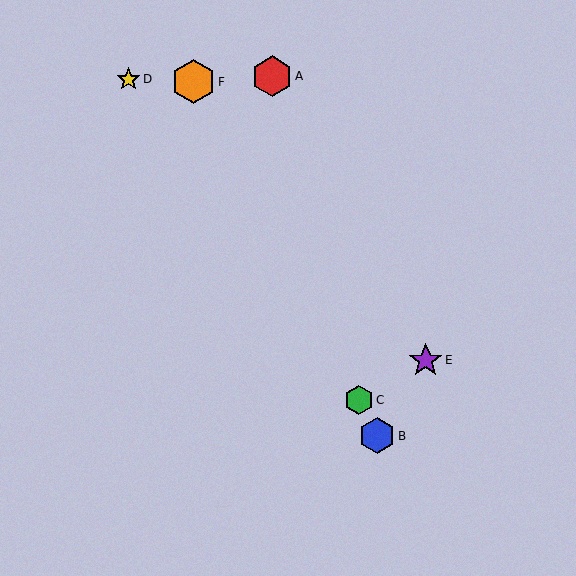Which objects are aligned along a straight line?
Objects B, C, F are aligned along a straight line.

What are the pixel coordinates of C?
Object C is at (359, 400).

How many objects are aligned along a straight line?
3 objects (B, C, F) are aligned along a straight line.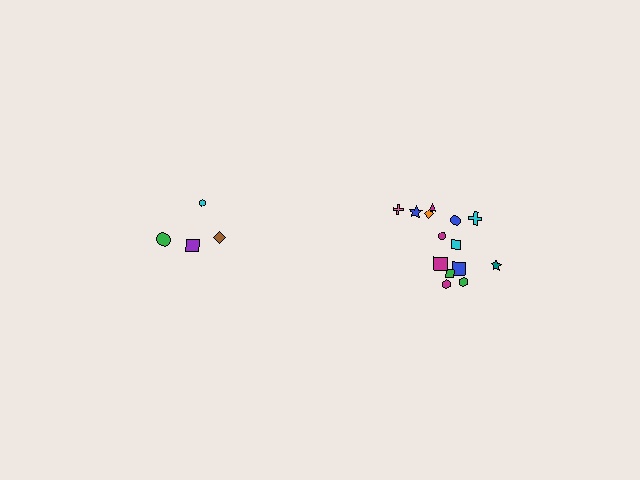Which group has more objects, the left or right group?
The right group.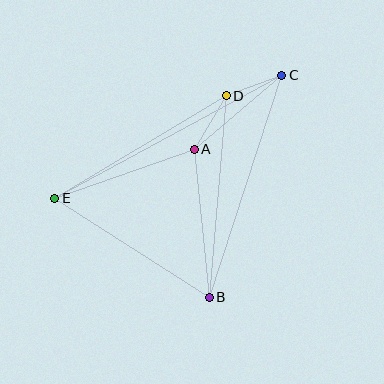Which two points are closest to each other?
Points C and D are closest to each other.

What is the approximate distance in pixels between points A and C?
The distance between A and C is approximately 115 pixels.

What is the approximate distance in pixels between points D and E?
The distance between D and E is approximately 200 pixels.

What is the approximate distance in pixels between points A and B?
The distance between A and B is approximately 149 pixels.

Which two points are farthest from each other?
Points C and E are farthest from each other.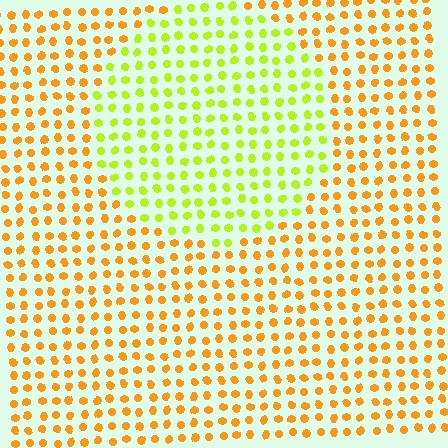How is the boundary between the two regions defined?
The boundary is defined purely by a slight shift in hue (about 45 degrees). Spacing, size, and orientation are identical on both sides.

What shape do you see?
I see a circle.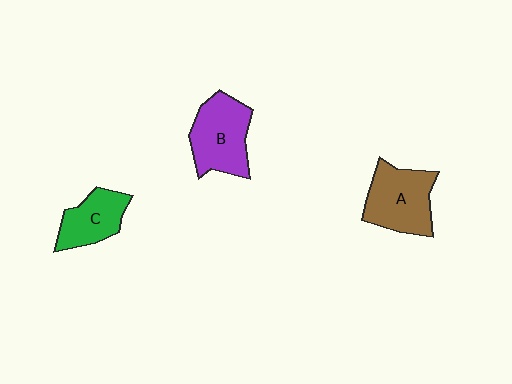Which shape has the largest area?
Shape B (purple).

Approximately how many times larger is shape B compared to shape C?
Approximately 1.4 times.